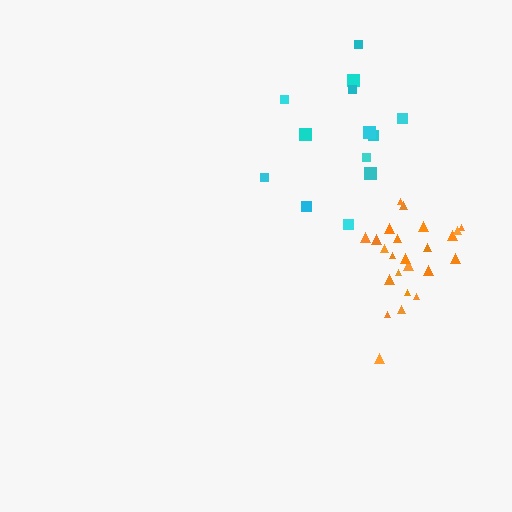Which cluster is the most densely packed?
Orange.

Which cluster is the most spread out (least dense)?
Cyan.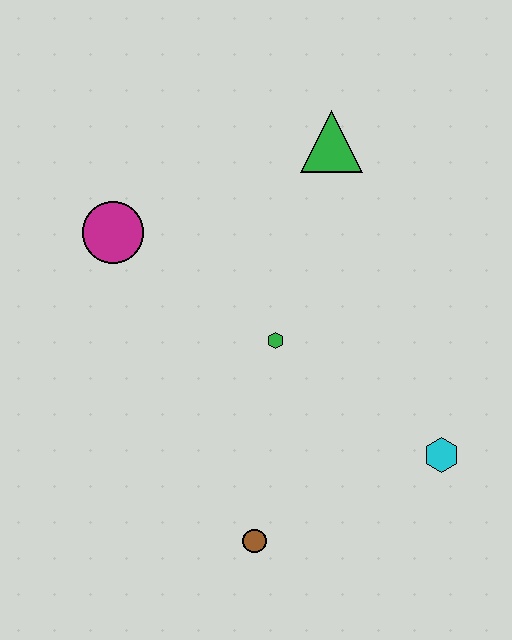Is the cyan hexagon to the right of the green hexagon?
Yes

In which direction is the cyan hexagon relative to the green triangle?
The cyan hexagon is below the green triangle.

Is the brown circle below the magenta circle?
Yes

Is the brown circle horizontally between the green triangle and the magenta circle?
Yes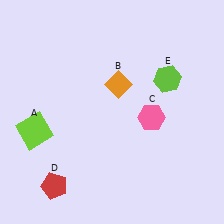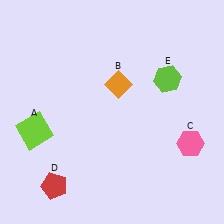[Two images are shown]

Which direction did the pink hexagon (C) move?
The pink hexagon (C) moved right.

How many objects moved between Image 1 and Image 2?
1 object moved between the two images.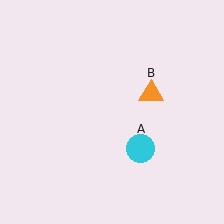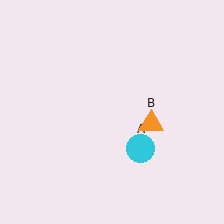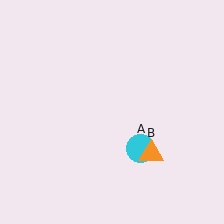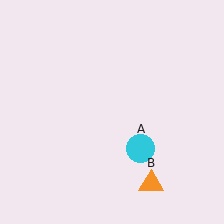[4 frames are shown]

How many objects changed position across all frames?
1 object changed position: orange triangle (object B).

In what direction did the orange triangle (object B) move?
The orange triangle (object B) moved down.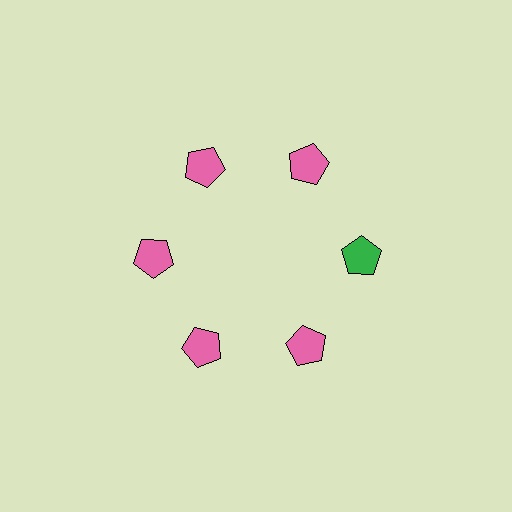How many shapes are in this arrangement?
There are 6 shapes arranged in a ring pattern.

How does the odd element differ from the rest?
It has a different color: green instead of pink.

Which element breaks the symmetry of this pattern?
The green pentagon at roughly the 3 o'clock position breaks the symmetry. All other shapes are pink pentagons.